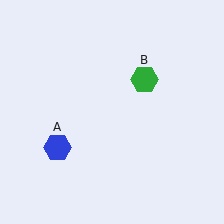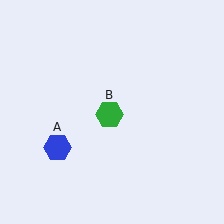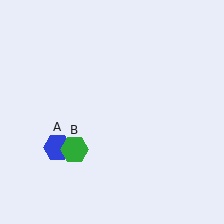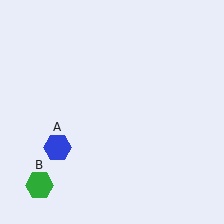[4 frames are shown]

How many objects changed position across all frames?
1 object changed position: green hexagon (object B).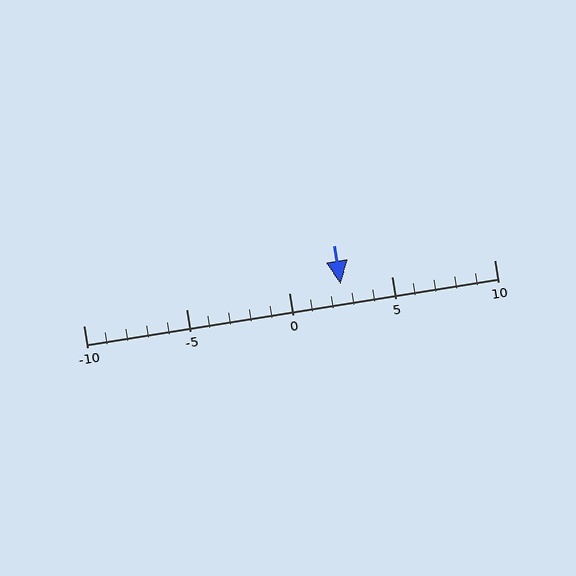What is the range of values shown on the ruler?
The ruler shows values from -10 to 10.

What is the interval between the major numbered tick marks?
The major tick marks are spaced 5 units apart.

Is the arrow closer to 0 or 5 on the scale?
The arrow is closer to 5.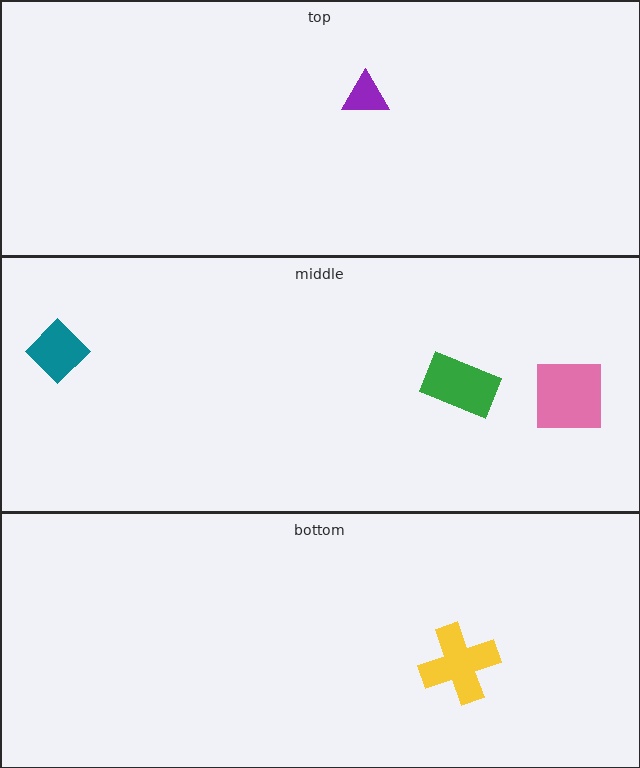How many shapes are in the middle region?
3.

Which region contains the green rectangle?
The middle region.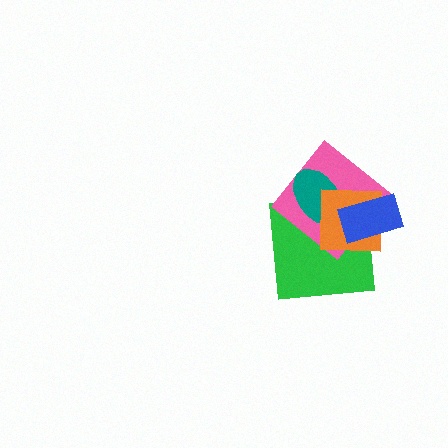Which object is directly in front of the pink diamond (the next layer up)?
The teal ellipse is directly in front of the pink diamond.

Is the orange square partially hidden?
Yes, it is partially covered by another shape.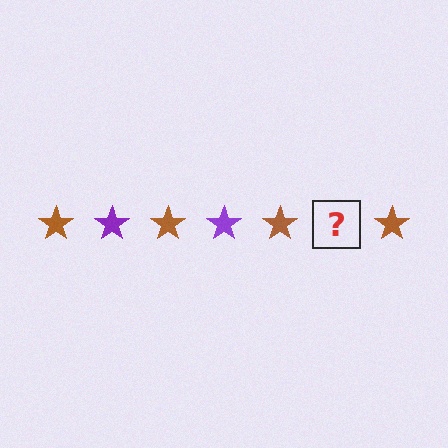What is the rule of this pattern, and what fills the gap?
The rule is that the pattern cycles through brown, purple stars. The gap should be filled with a purple star.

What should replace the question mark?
The question mark should be replaced with a purple star.